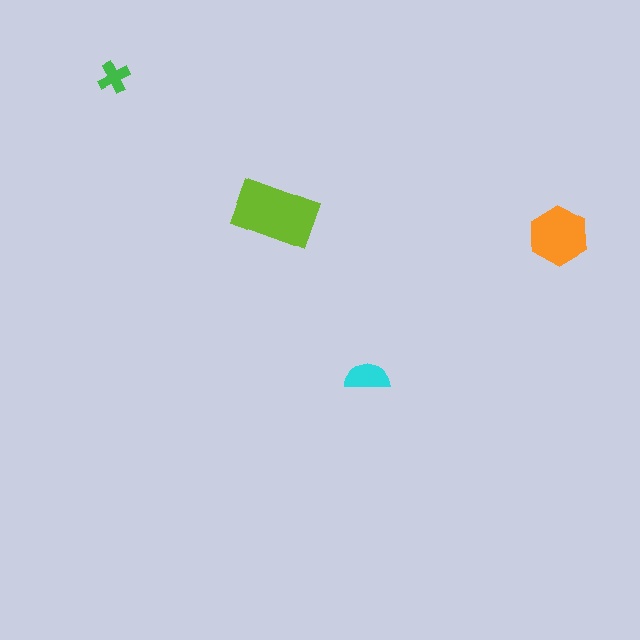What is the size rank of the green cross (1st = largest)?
4th.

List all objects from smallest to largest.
The green cross, the cyan semicircle, the orange hexagon, the lime rectangle.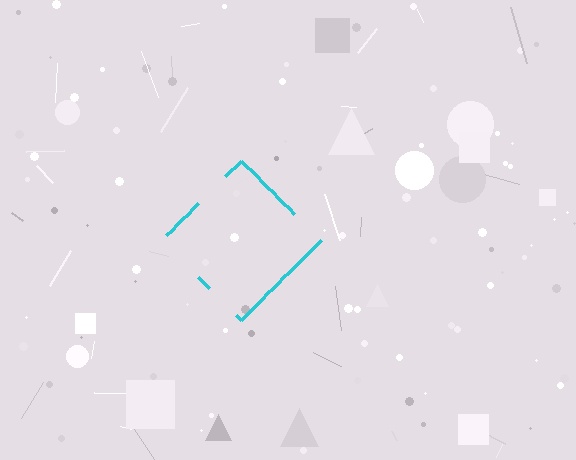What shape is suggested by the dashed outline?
The dashed outline suggests a diamond.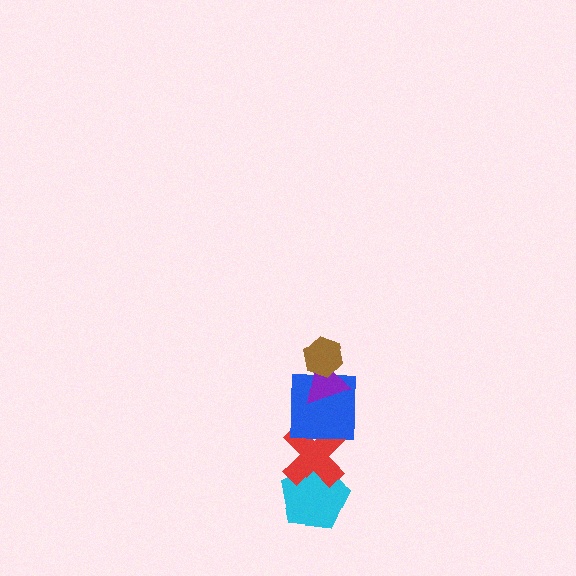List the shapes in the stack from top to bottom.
From top to bottom: the brown hexagon, the purple triangle, the blue square, the red cross, the cyan pentagon.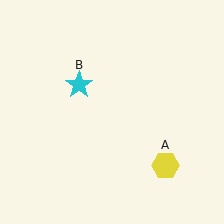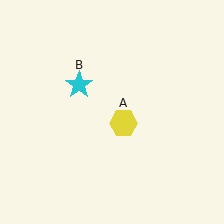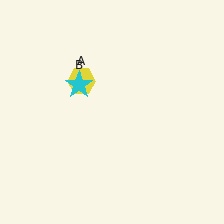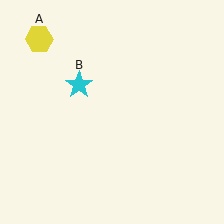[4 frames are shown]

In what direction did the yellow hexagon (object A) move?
The yellow hexagon (object A) moved up and to the left.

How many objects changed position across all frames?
1 object changed position: yellow hexagon (object A).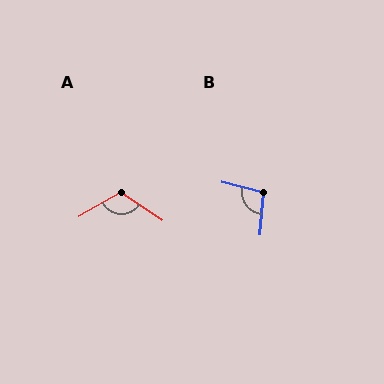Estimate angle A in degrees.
Approximately 116 degrees.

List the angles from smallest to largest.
B (99°), A (116°).